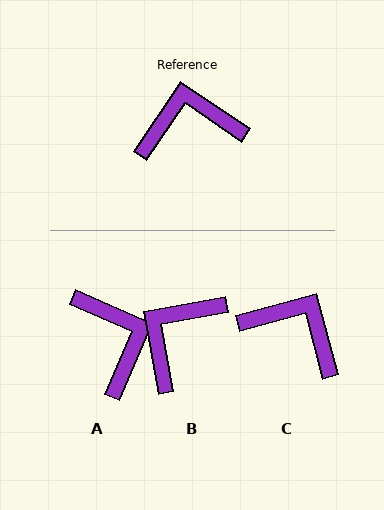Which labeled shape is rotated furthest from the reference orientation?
A, about 79 degrees away.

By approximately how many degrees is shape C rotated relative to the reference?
Approximately 41 degrees clockwise.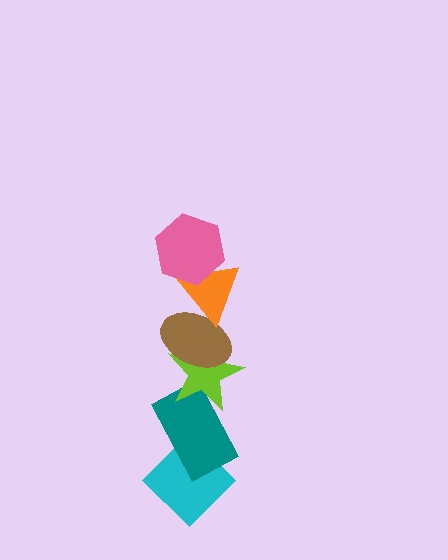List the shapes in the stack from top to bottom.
From top to bottom: the pink hexagon, the orange triangle, the brown ellipse, the lime star, the teal rectangle, the cyan diamond.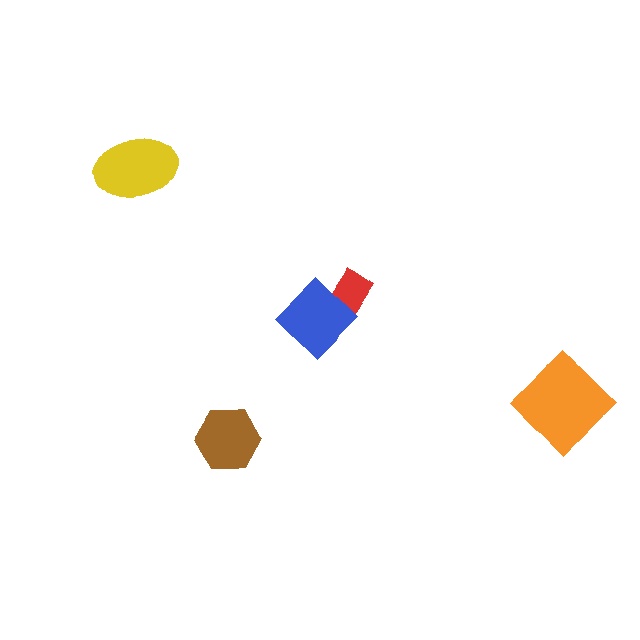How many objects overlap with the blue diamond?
1 object overlaps with the blue diamond.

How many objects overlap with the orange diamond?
0 objects overlap with the orange diamond.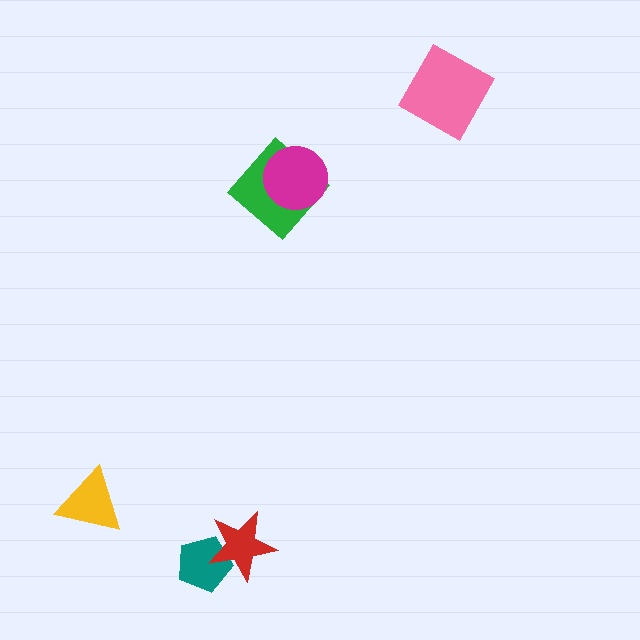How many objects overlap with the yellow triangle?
0 objects overlap with the yellow triangle.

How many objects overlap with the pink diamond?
0 objects overlap with the pink diamond.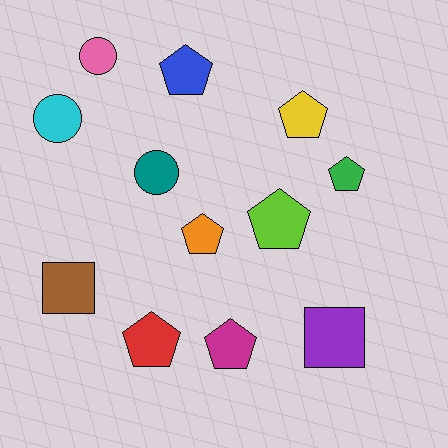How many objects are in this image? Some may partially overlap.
There are 12 objects.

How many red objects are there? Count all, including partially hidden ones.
There is 1 red object.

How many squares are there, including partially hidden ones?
There are 2 squares.